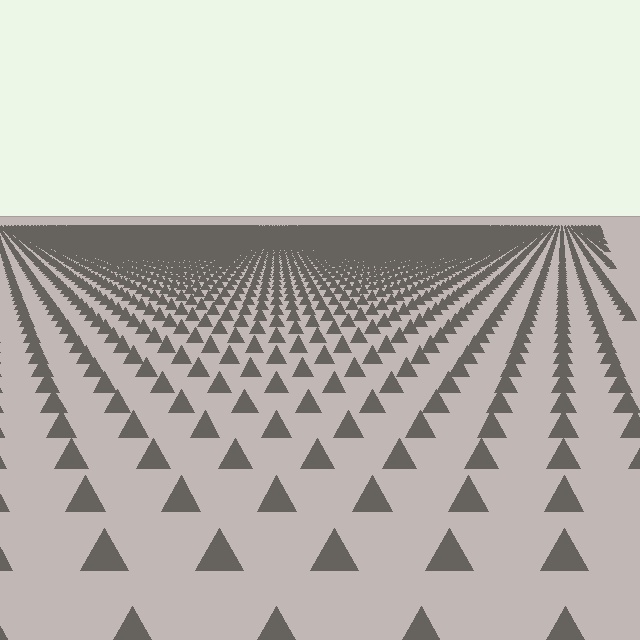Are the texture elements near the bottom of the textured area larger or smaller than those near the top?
Larger. Near the bottom, elements are closer to the viewer and appear at a bigger on-screen size.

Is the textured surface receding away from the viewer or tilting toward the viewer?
The surface is receding away from the viewer. Texture elements get smaller and denser toward the top.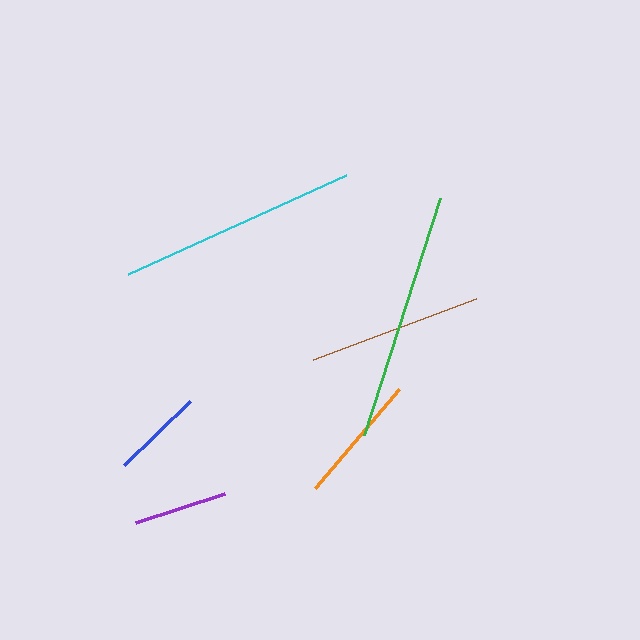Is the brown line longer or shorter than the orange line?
The brown line is longer than the orange line.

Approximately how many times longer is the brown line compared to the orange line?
The brown line is approximately 1.3 times the length of the orange line.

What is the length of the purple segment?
The purple segment is approximately 94 pixels long.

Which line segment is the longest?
The green line is the longest at approximately 248 pixels.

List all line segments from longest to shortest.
From longest to shortest: green, cyan, brown, orange, purple, blue.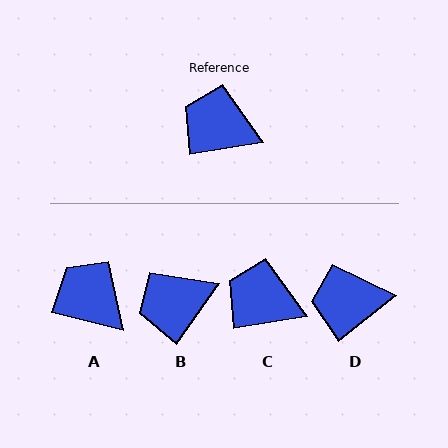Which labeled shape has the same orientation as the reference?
C.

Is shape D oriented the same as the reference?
No, it is off by about 29 degrees.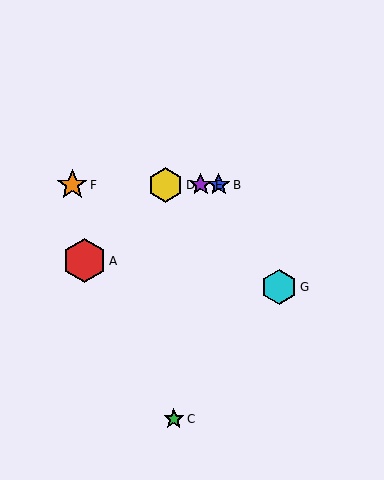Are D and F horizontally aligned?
Yes, both are at y≈185.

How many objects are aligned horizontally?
4 objects (B, D, E, F) are aligned horizontally.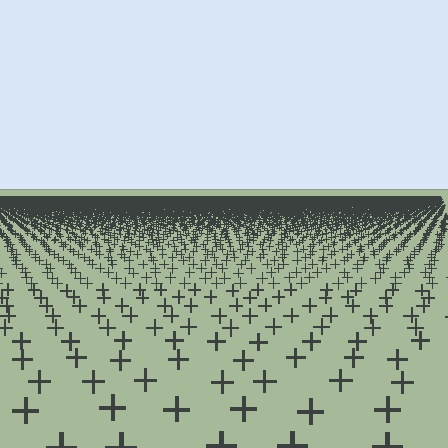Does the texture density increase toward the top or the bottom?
Density increases toward the top.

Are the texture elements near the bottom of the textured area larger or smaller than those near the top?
Larger. Near the bottom, elements are closer to the viewer and appear at a bigger on-screen size.